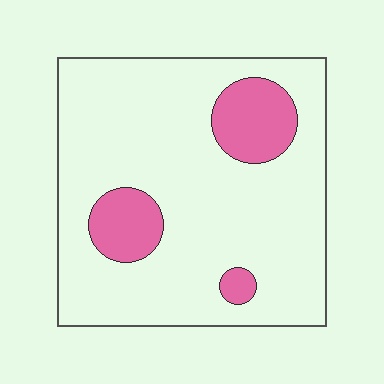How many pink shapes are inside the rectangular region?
3.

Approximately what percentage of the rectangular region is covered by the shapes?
Approximately 15%.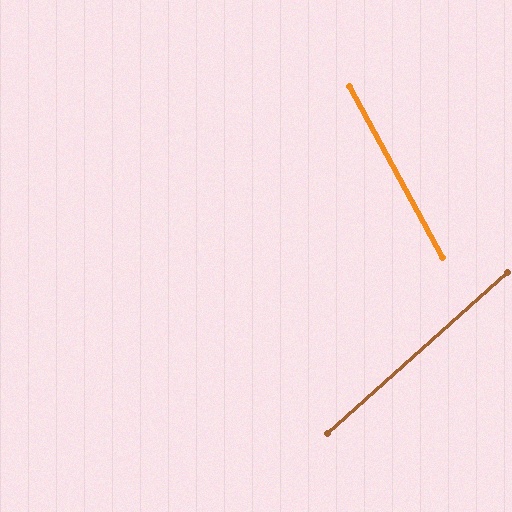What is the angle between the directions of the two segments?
Approximately 77 degrees.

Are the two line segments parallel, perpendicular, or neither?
Neither parallel nor perpendicular — they differ by about 77°.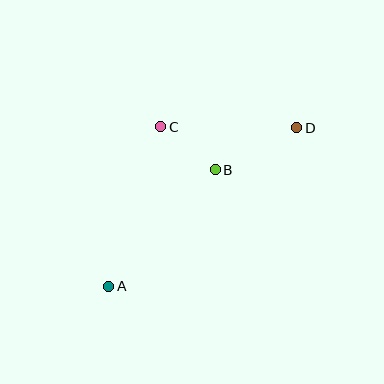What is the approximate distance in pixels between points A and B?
The distance between A and B is approximately 158 pixels.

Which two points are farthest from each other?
Points A and D are farthest from each other.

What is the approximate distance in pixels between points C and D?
The distance between C and D is approximately 136 pixels.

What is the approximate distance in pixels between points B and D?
The distance between B and D is approximately 91 pixels.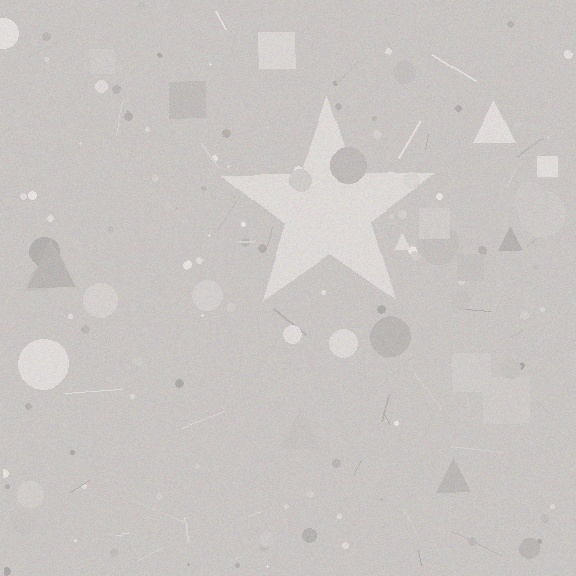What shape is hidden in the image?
A star is hidden in the image.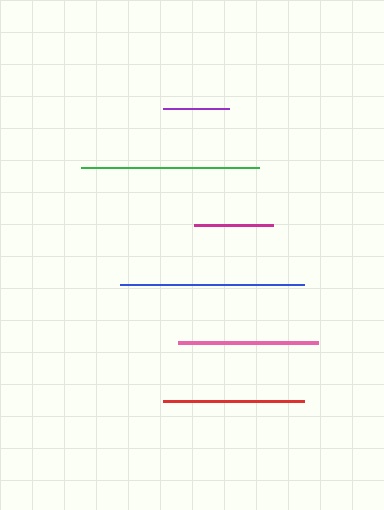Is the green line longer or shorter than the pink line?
The green line is longer than the pink line.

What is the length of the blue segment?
The blue segment is approximately 184 pixels long.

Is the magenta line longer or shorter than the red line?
The red line is longer than the magenta line.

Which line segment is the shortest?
The purple line is the shortest at approximately 67 pixels.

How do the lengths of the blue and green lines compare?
The blue and green lines are approximately the same length.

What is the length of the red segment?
The red segment is approximately 141 pixels long.